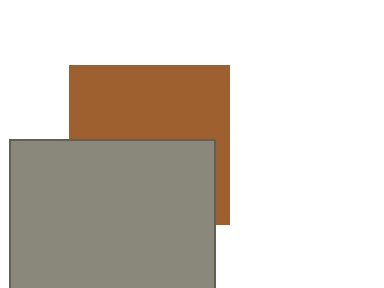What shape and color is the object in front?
The object in front is a gray rectangle.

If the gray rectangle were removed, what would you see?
You would see the complete brown square.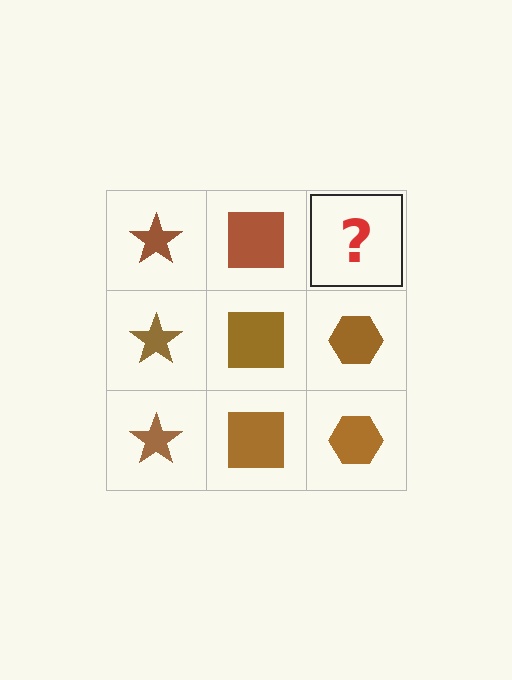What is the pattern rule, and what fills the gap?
The rule is that each column has a consistent shape. The gap should be filled with a brown hexagon.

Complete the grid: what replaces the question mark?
The question mark should be replaced with a brown hexagon.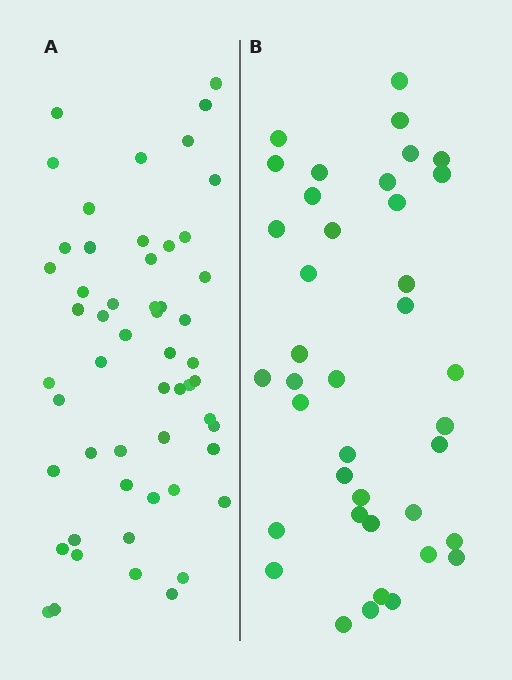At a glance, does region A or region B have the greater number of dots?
Region A (the left region) has more dots.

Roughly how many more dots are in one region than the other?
Region A has approximately 15 more dots than region B.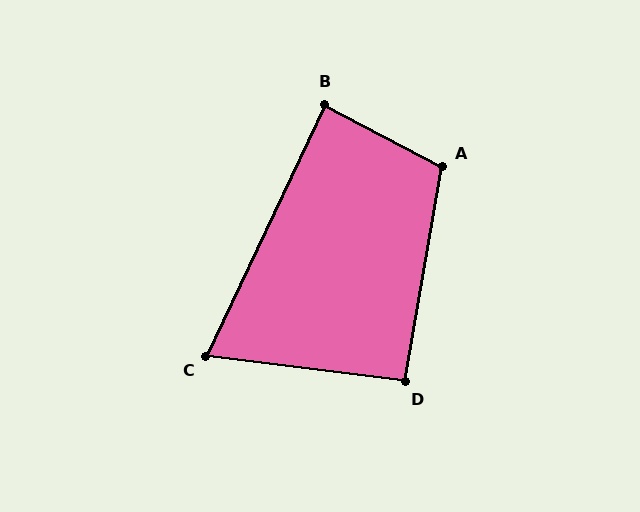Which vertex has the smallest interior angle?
C, at approximately 72 degrees.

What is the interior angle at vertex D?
Approximately 93 degrees (approximately right).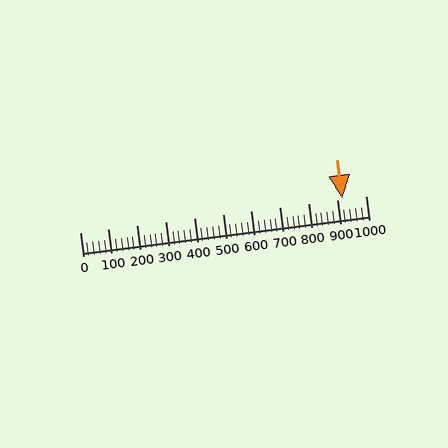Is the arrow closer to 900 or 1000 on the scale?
The arrow is closer to 900.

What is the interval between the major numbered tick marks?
The major tick marks are spaced 100 units apart.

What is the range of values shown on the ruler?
The ruler shows values from 0 to 1000.